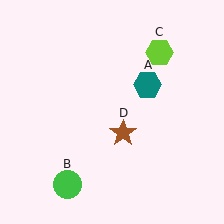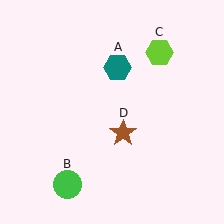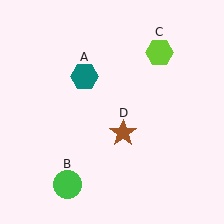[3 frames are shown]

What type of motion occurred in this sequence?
The teal hexagon (object A) rotated counterclockwise around the center of the scene.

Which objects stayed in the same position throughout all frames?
Green circle (object B) and lime hexagon (object C) and brown star (object D) remained stationary.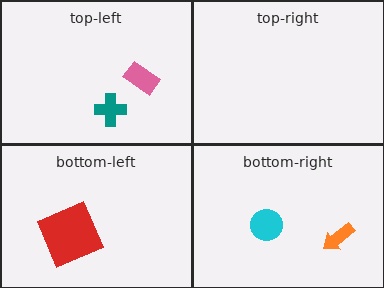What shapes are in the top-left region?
The pink rectangle, the teal cross.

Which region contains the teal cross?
The top-left region.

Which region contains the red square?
The bottom-left region.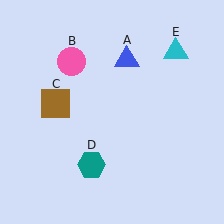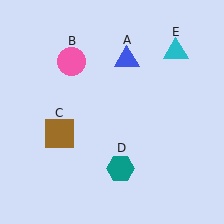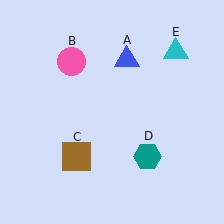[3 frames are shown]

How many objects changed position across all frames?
2 objects changed position: brown square (object C), teal hexagon (object D).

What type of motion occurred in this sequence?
The brown square (object C), teal hexagon (object D) rotated counterclockwise around the center of the scene.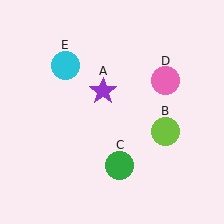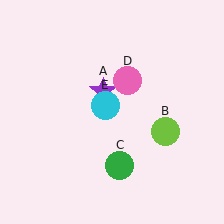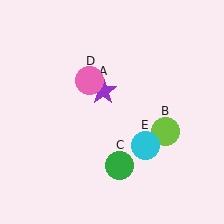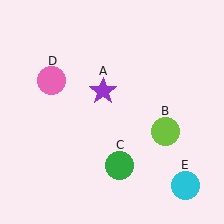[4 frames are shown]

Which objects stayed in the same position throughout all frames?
Purple star (object A) and lime circle (object B) and green circle (object C) remained stationary.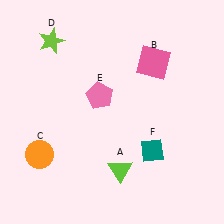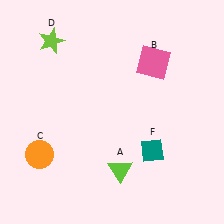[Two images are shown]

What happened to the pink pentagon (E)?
The pink pentagon (E) was removed in Image 2. It was in the top-left area of Image 1.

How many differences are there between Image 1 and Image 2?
There is 1 difference between the two images.